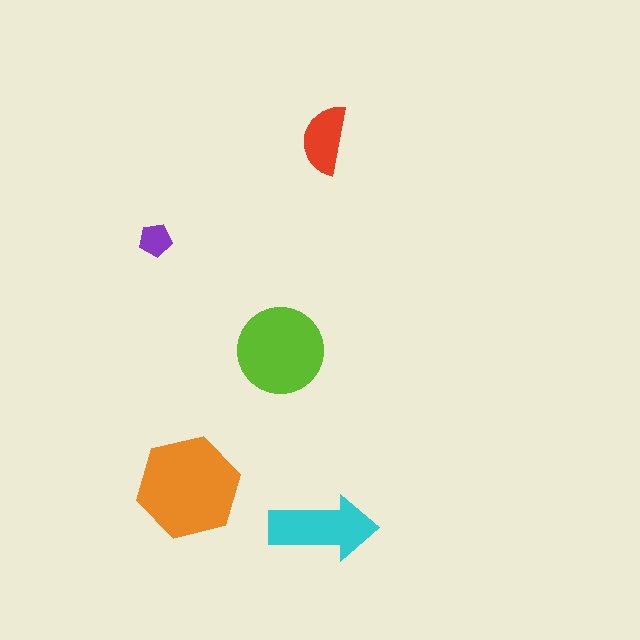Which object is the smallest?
The purple pentagon.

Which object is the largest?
The orange hexagon.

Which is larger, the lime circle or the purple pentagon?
The lime circle.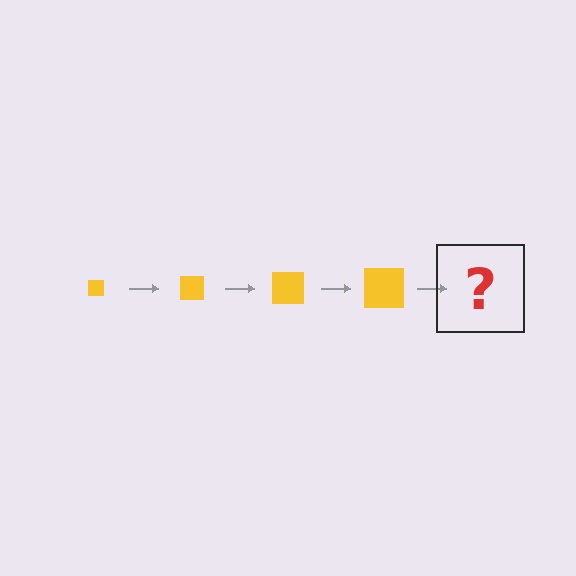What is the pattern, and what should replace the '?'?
The pattern is that the square gets progressively larger each step. The '?' should be a yellow square, larger than the previous one.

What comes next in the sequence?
The next element should be a yellow square, larger than the previous one.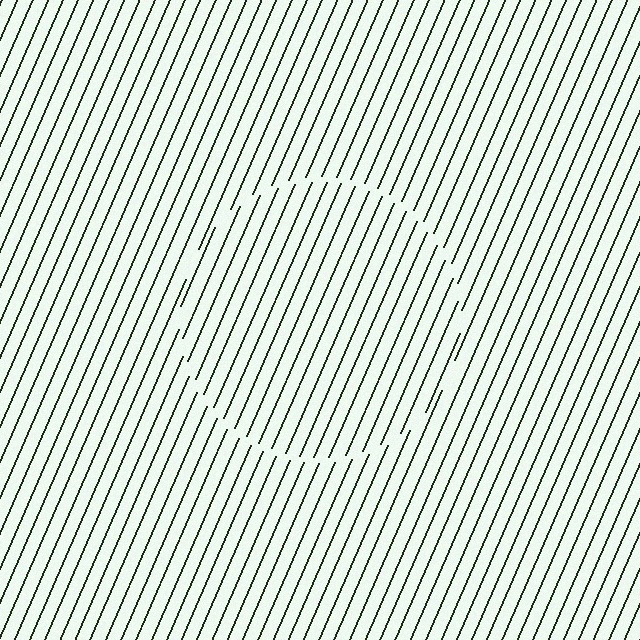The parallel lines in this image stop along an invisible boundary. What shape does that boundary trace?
An illusory circle. The interior of the shape contains the same grating, shifted by half a period — the contour is defined by the phase discontinuity where line-ends from the inner and outer gratings abut.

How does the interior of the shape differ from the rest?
The interior of the shape contains the same grating, shifted by half a period — the contour is defined by the phase discontinuity where line-ends from the inner and outer gratings abut.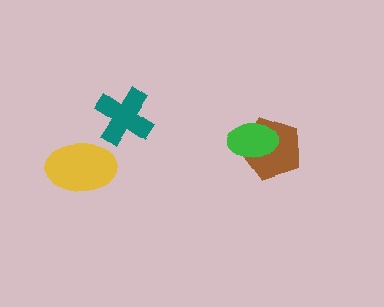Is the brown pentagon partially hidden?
Yes, it is partially covered by another shape.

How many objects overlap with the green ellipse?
1 object overlaps with the green ellipse.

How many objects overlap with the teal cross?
0 objects overlap with the teal cross.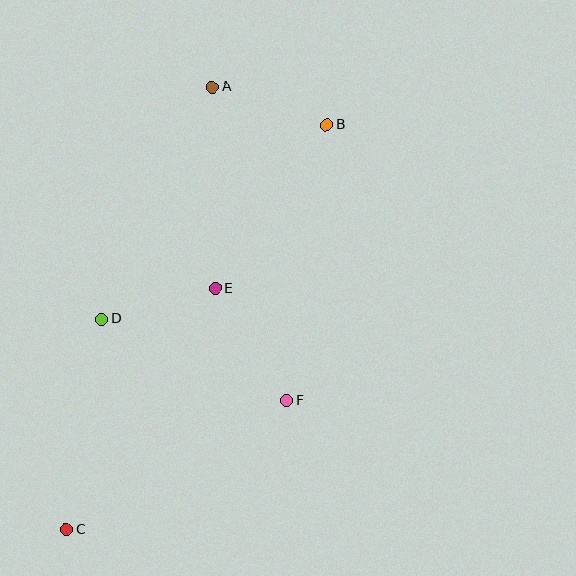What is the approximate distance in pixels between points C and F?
The distance between C and F is approximately 256 pixels.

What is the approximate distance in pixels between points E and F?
The distance between E and F is approximately 133 pixels.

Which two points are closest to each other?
Points D and E are closest to each other.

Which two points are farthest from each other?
Points B and C are farthest from each other.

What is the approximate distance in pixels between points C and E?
The distance between C and E is approximately 283 pixels.